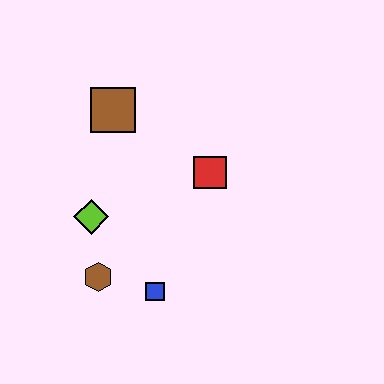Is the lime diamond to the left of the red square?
Yes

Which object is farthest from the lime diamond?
The red square is farthest from the lime diamond.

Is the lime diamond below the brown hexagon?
No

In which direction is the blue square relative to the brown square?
The blue square is below the brown square.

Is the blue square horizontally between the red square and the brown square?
Yes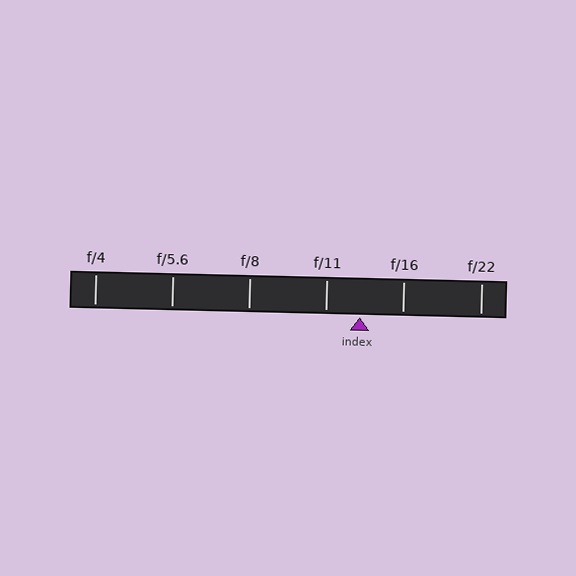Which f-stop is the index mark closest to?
The index mark is closest to f/11.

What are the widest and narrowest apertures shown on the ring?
The widest aperture shown is f/4 and the narrowest is f/22.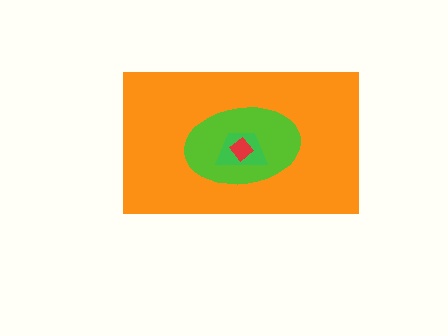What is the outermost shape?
The orange rectangle.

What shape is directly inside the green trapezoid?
The red diamond.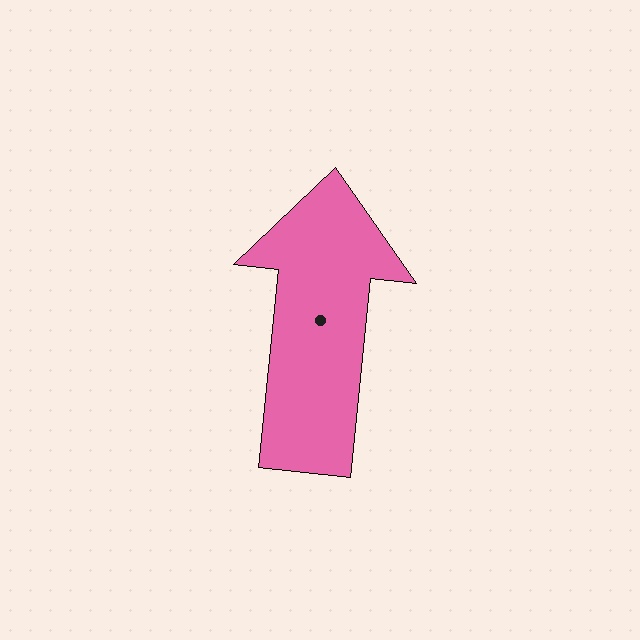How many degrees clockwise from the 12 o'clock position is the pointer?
Approximately 6 degrees.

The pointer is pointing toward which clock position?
Roughly 12 o'clock.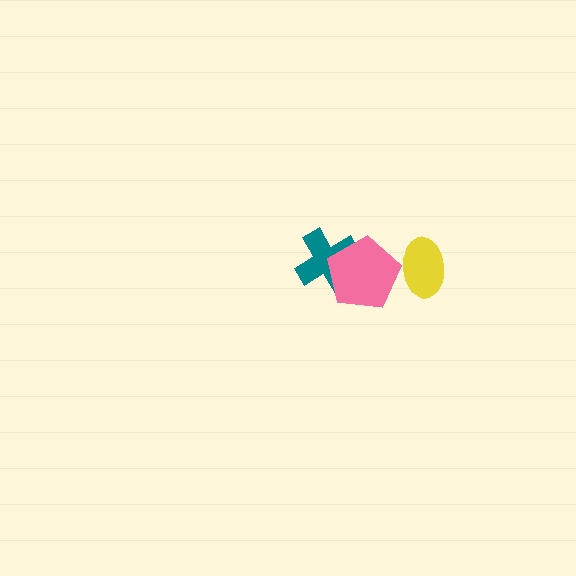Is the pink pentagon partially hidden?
No, no other shape covers it.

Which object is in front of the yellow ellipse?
The pink pentagon is in front of the yellow ellipse.